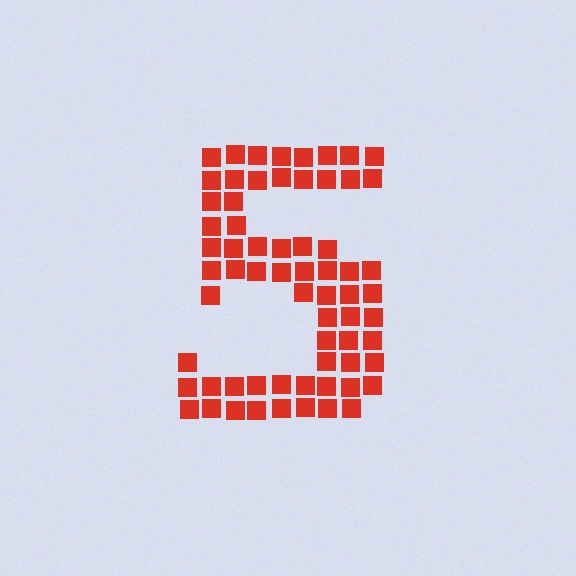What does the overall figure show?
The overall figure shows the digit 5.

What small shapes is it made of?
It is made of small squares.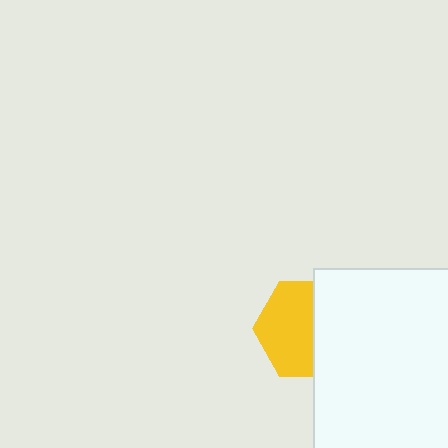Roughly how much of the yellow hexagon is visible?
About half of it is visible (roughly 58%).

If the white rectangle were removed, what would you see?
You would see the complete yellow hexagon.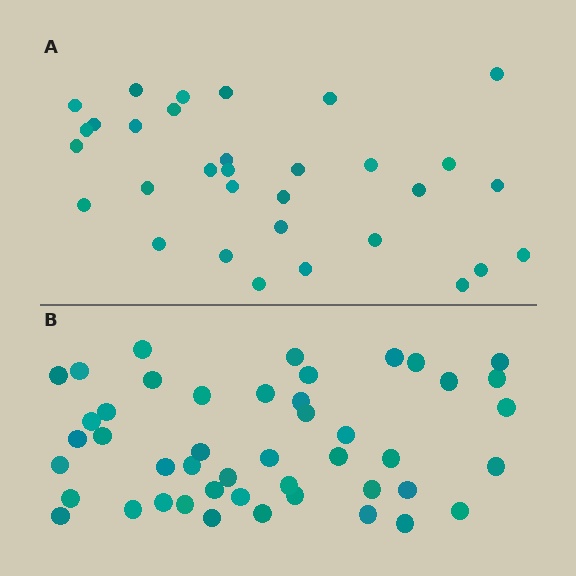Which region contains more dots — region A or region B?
Region B (the bottom region) has more dots.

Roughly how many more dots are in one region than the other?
Region B has approximately 15 more dots than region A.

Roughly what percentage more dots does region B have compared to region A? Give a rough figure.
About 45% more.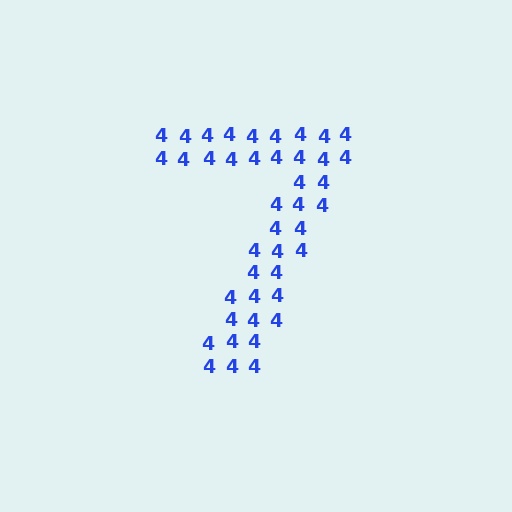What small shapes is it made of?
It is made of small digit 4's.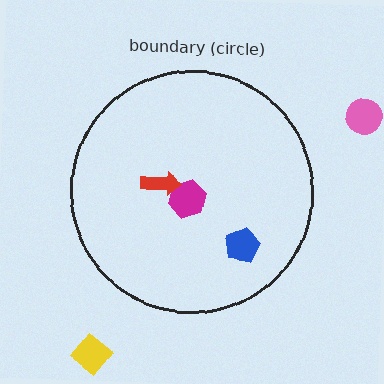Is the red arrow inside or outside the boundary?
Inside.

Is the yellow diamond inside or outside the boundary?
Outside.